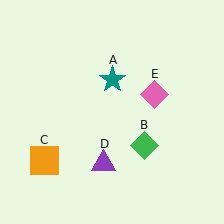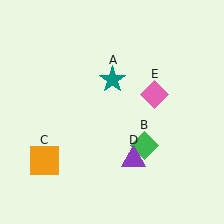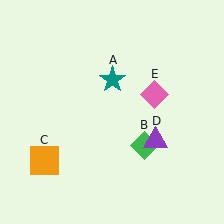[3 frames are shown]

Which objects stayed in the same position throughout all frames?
Teal star (object A) and green diamond (object B) and orange square (object C) and pink diamond (object E) remained stationary.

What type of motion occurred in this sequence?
The purple triangle (object D) rotated counterclockwise around the center of the scene.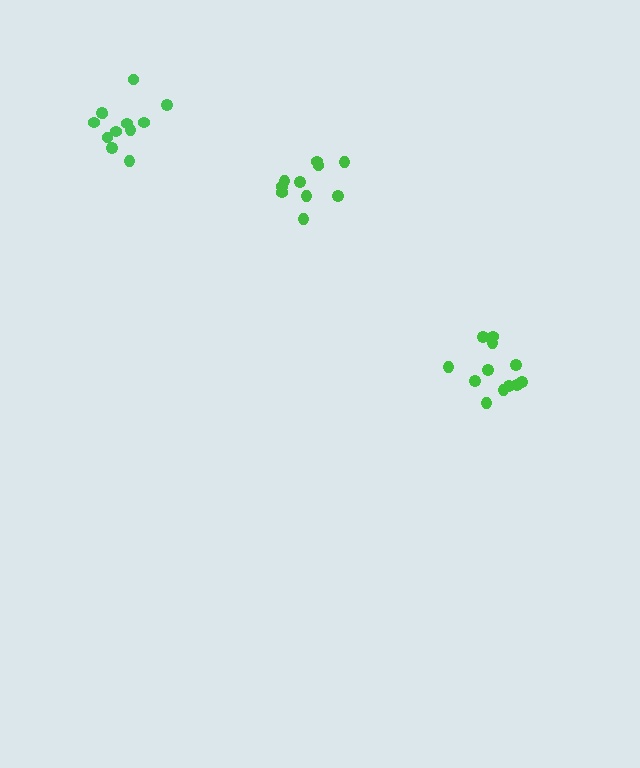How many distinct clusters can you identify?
There are 3 distinct clusters.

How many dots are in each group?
Group 1: 10 dots, Group 2: 12 dots, Group 3: 12 dots (34 total).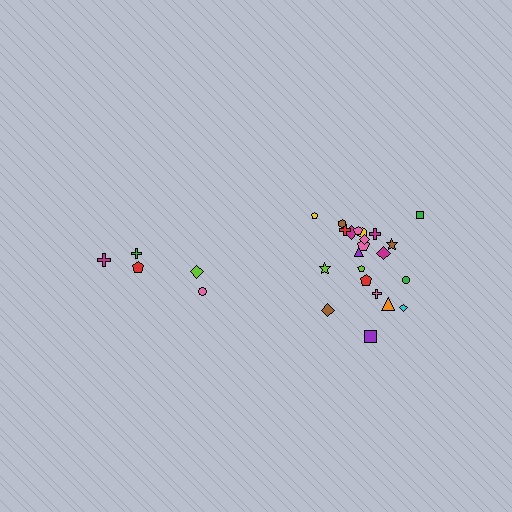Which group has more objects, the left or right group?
The right group.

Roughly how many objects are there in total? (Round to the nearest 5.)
Roughly 25 objects in total.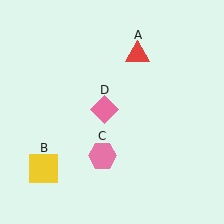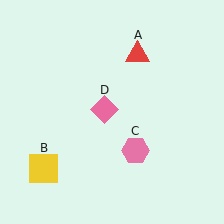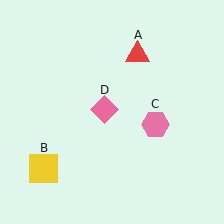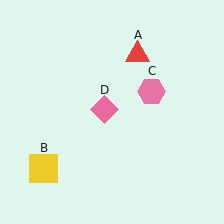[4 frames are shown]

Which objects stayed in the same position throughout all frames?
Red triangle (object A) and yellow square (object B) and pink diamond (object D) remained stationary.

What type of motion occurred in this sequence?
The pink hexagon (object C) rotated counterclockwise around the center of the scene.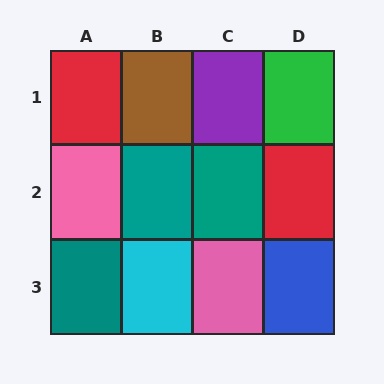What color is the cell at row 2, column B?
Teal.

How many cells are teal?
3 cells are teal.